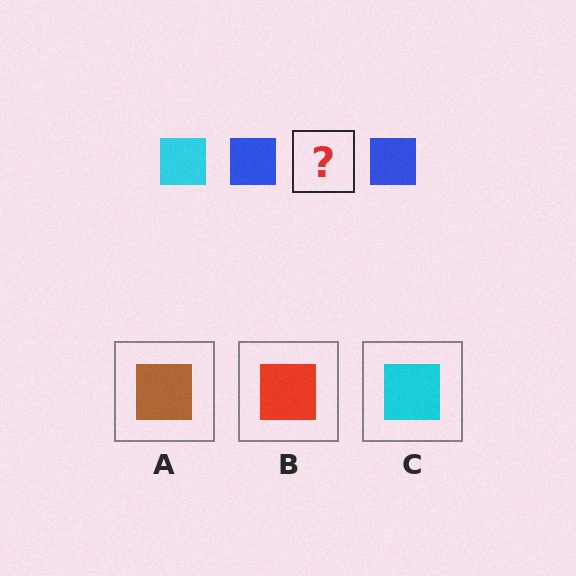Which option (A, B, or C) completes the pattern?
C.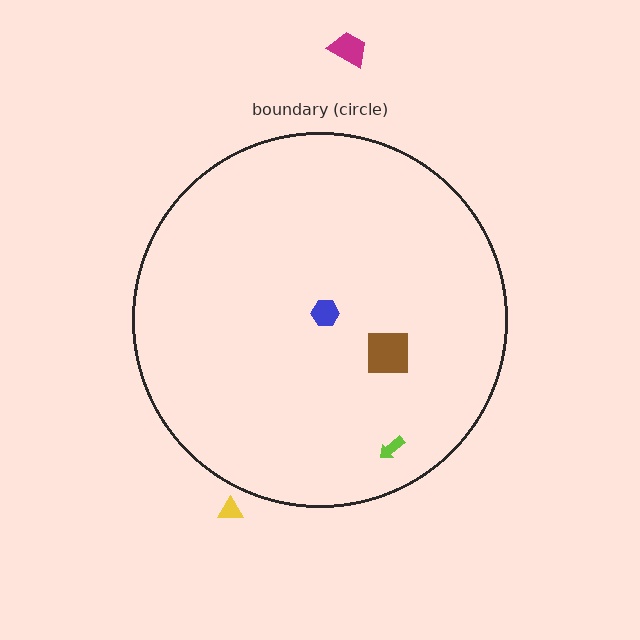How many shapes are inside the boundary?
3 inside, 2 outside.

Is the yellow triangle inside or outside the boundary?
Outside.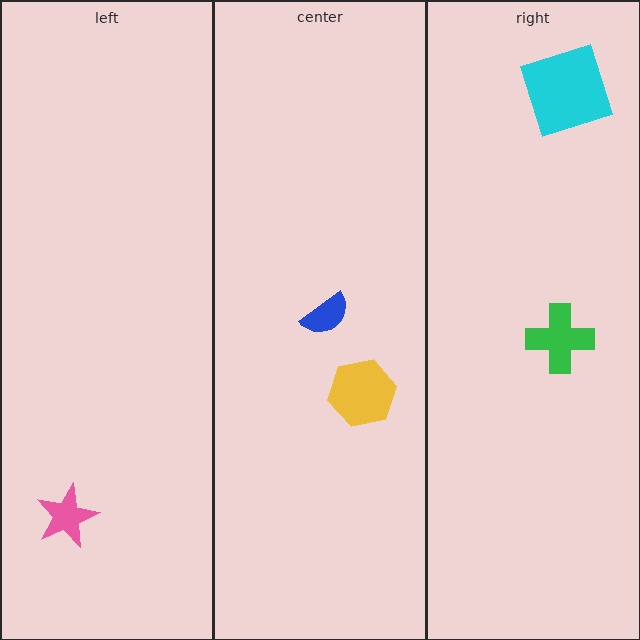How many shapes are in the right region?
2.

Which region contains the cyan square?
The right region.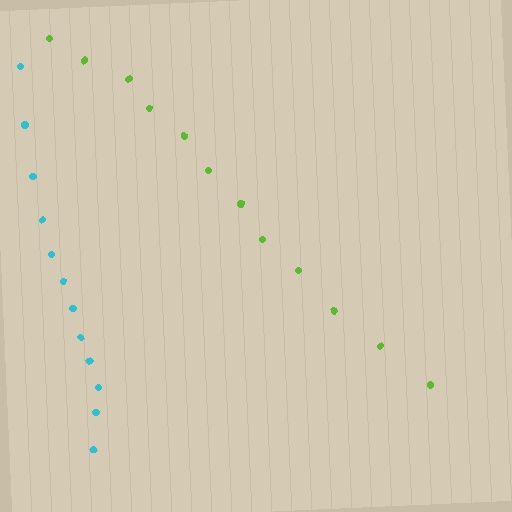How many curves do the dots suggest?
There are 2 distinct paths.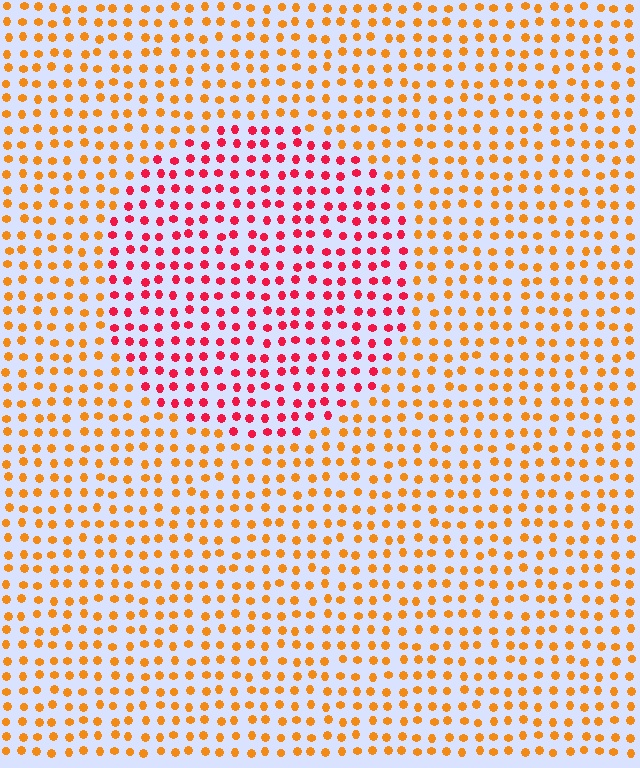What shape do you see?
I see a circle.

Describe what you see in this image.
The image is filled with small orange elements in a uniform arrangement. A circle-shaped region is visible where the elements are tinted to a slightly different hue, forming a subtle color boundary.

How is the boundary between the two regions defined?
The boundary is defined purely by a slight shift in hue (about 45 degrees). Spacing, size, and orientation are identical on both sides.